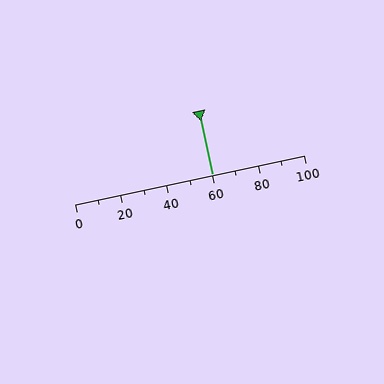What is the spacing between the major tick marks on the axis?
The major ticks are spaced 20 apart.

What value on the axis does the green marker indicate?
The marker indicates approximately 60.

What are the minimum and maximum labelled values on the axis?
The axis runs from 0 to 100.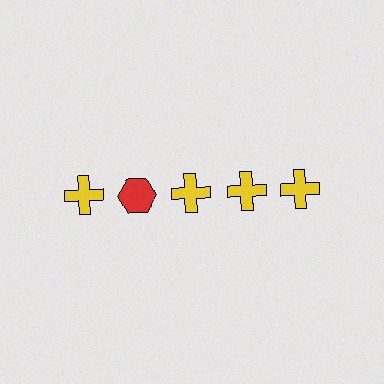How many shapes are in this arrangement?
There are 5 shapes arranged in a grid pattern.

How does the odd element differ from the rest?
It differs in both color (red instead of yellow) and shape (hexagon instead of cross).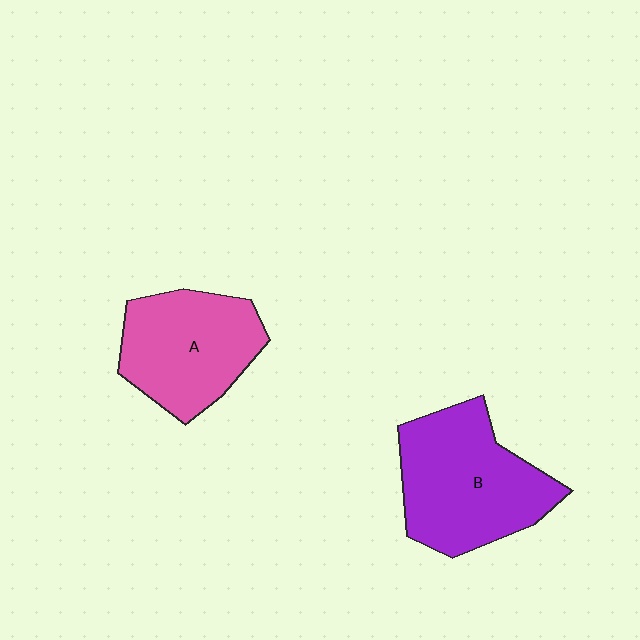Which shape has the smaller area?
Shape A (pink).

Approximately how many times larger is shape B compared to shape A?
Approximately 1.2 times.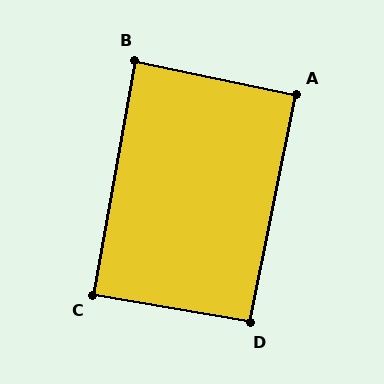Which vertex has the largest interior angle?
D, at approximately 91 degrees.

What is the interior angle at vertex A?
Approximately 90 degrees (approximately right).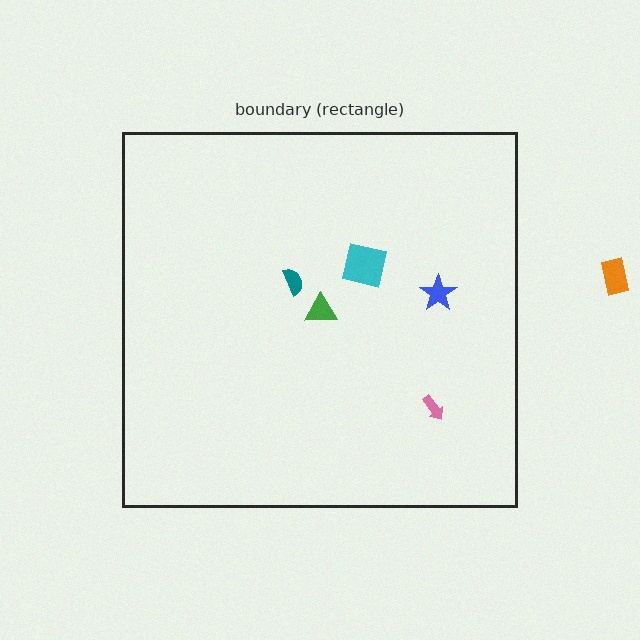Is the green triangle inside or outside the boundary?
Inside.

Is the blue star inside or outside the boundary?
Inside.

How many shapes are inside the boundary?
5 inside, 1 outside.